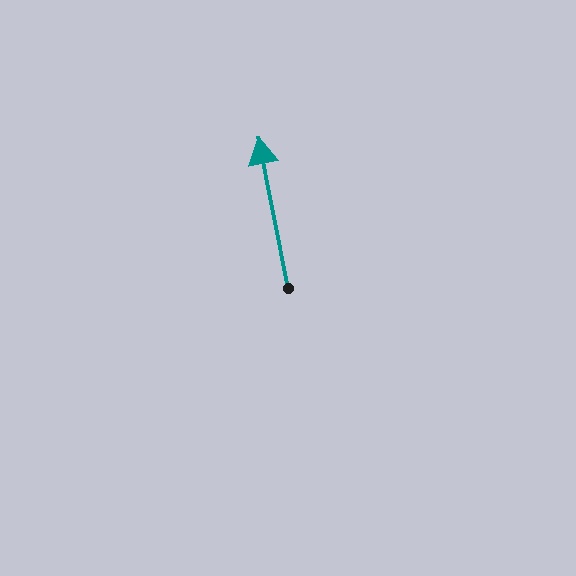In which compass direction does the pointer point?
North.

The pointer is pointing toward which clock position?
Roughly 12 o'clock.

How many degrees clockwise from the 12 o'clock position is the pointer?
Approximately 349 degrees.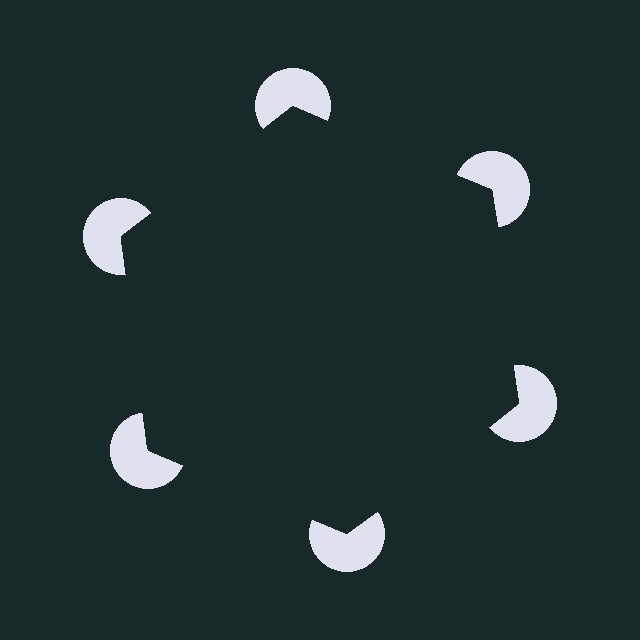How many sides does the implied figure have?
6 sides.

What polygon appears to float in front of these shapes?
An illusory hexagon — its edges are inferred from the aligned wedge cuts in the pac-man discs, not physically drawn.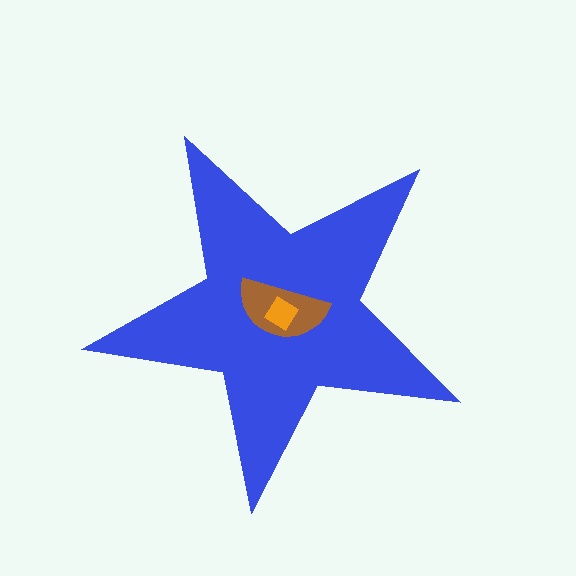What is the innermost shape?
The orange diamond.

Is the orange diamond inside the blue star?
Yes.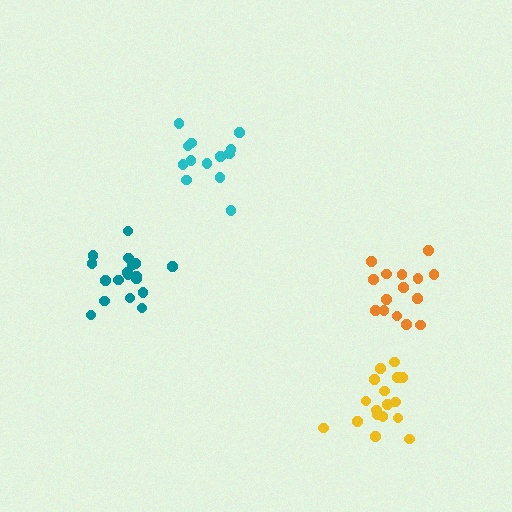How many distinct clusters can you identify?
There are 4 distinct clusters.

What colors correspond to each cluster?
The clusters are colored: yellow, teal, cyan, orange.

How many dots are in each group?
Group 1: 17 dots, Group 2: 18 dots, Group 3: 13 dots, Group 4: 15 dots (63 total).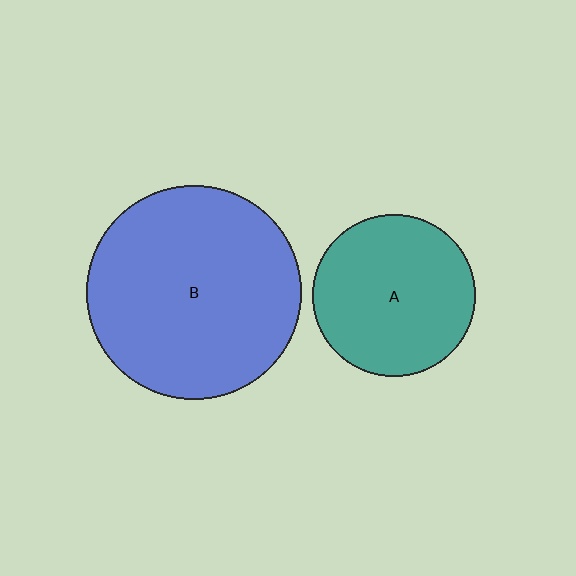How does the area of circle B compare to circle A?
Approximately 1.7 times.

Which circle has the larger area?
Circle B (blue).